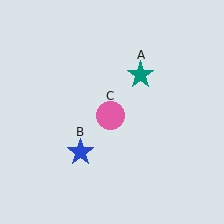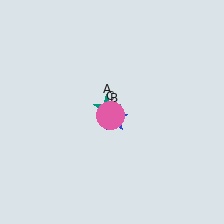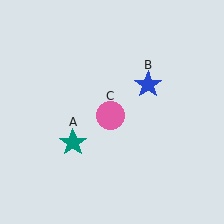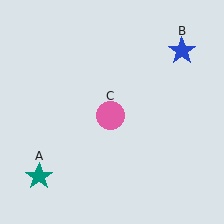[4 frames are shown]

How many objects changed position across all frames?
2 objects changed position: teal star (object A), blue star (object B).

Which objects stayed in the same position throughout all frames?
Pink circle (object C) remained stationary.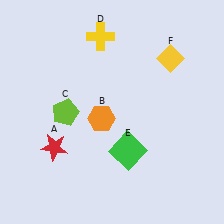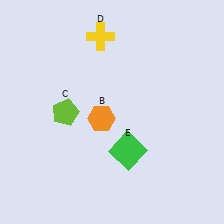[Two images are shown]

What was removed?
The yellow diamond (F), the red star (A) were removed in Image 2.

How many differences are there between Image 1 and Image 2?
There are 2 differences between the two images.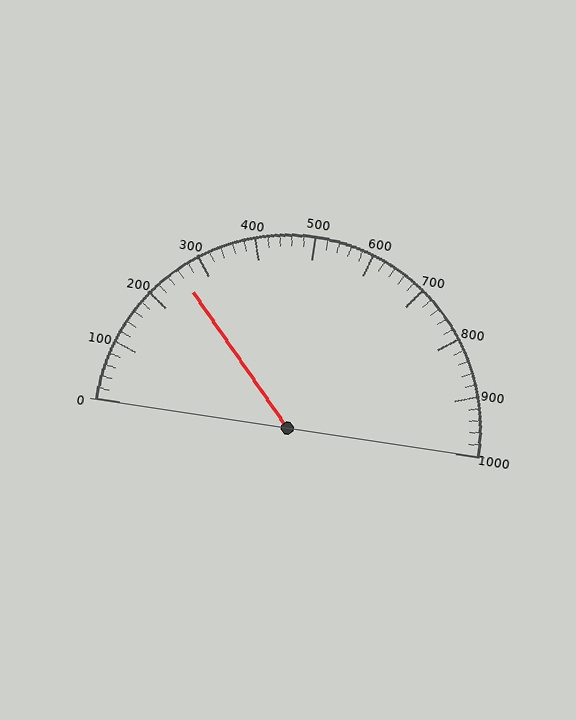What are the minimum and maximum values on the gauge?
The gauge ranges from 0 to 1000.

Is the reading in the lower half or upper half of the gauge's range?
The reading is in the lower half of the range (0 to 1000).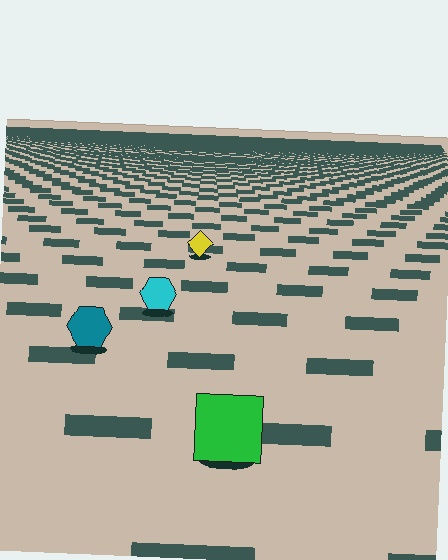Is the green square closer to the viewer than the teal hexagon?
Yes. The green square is closer — you can tell from the texture gradient: the ground texture is coarser near it.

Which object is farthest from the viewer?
The yellow diamond is farthest from the viewer. It appears smaller and the ground texture around it is denser.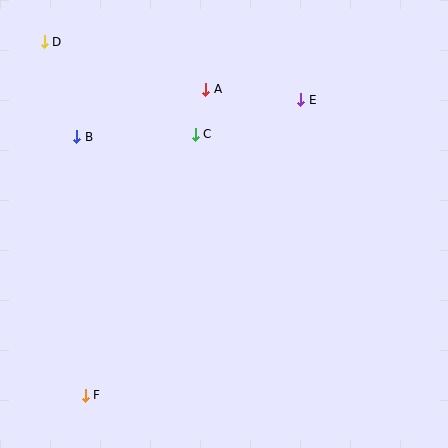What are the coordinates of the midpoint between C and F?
The midpoint between C and F is at (140, 265).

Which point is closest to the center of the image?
Point C at (195, 134) is closest to the center.